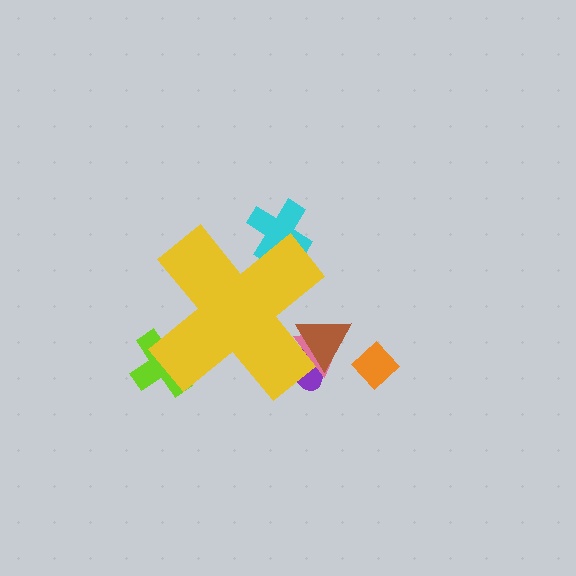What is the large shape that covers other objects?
A yellow cross.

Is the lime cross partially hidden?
Yes, the lime cross is partially hidden behind the yellow cross.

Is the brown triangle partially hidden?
Yes, the brown triangle is partially hidden behind the yellow cross.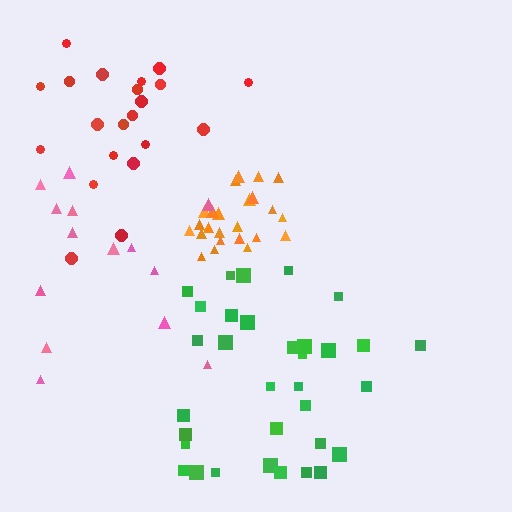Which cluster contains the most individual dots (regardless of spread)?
Green (33).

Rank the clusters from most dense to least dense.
orange, green, red, pink.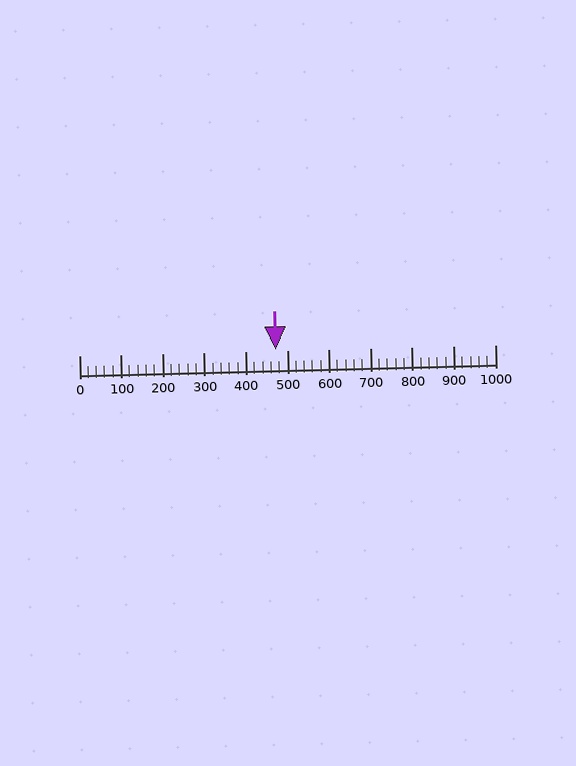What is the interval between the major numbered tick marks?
The major tick marks are spaced 100 units apart.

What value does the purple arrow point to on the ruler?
The purple arrow points to approximately 474.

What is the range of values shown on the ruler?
The ruler shows values from 0 to 1000.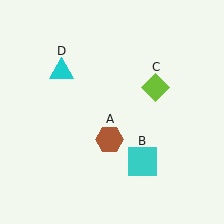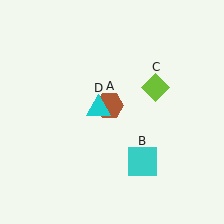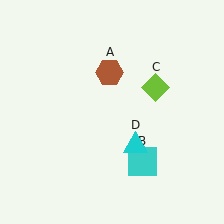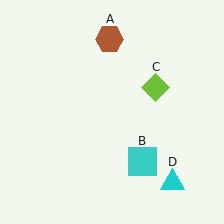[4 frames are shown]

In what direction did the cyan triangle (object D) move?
The cyan triangle (object D) moved down and to the right.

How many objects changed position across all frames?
2 objects changed position: brown hexagon (object A), cyan triangle (object D).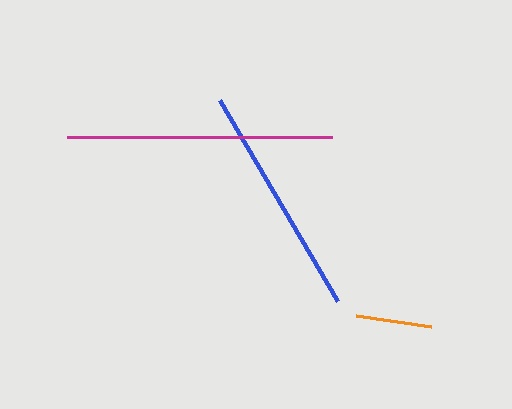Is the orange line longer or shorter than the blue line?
The blue line is longer than the orange line.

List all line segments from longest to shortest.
From longest to shortest: magenta, blue, orange.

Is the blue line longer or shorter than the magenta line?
The magenta line is longer than the blue line.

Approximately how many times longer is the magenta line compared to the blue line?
The magenta line is approximately 1.1 times the length of the blue line.